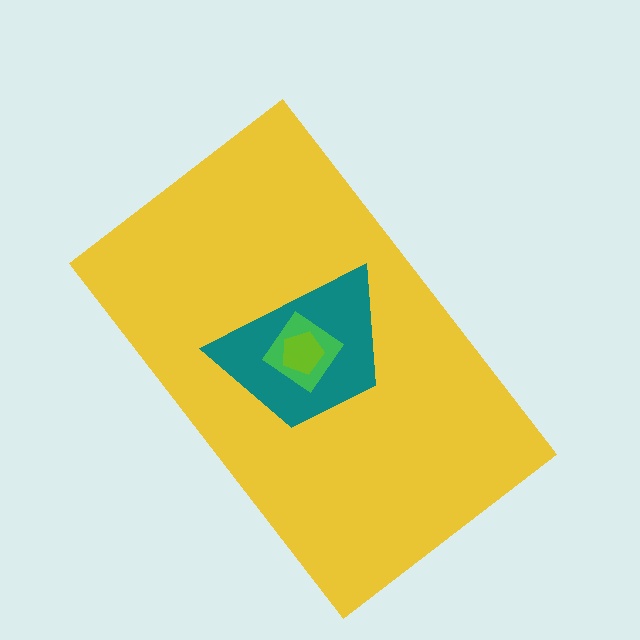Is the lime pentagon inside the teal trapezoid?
Yes.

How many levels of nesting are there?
4.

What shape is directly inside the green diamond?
The lime pentagon.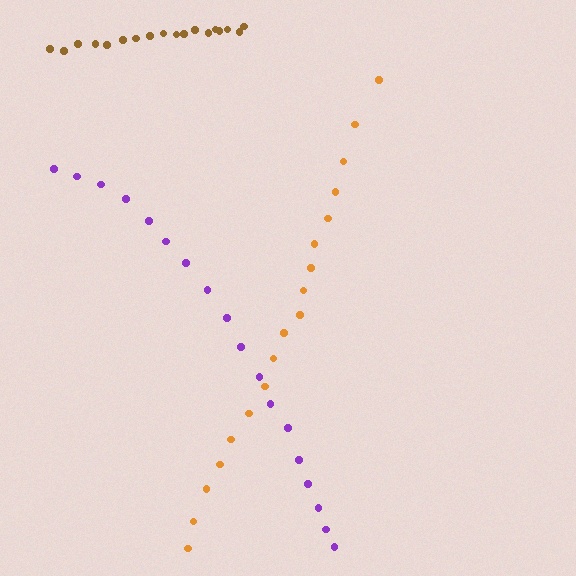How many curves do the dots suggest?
There are 3 distinct paths.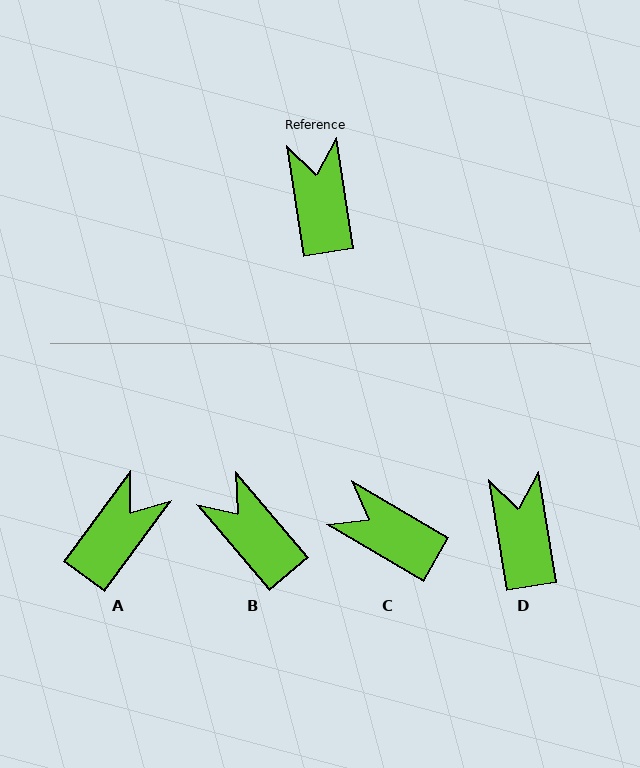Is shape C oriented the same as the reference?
No, it is off by about 50 degrees.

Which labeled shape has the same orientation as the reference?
D.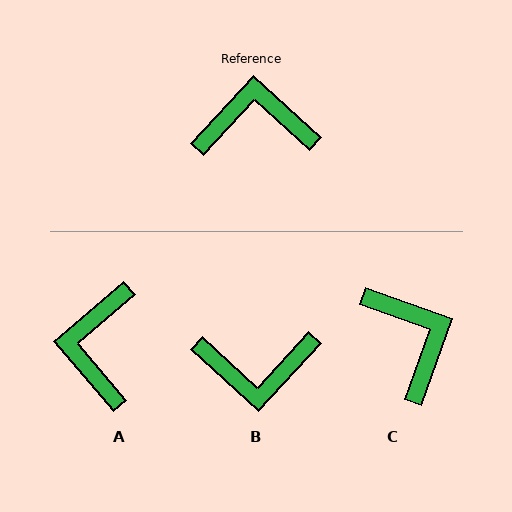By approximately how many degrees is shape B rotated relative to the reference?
Approximately 180 degrees counter-clockwise.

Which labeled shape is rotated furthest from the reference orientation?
B, about 180 degrees away.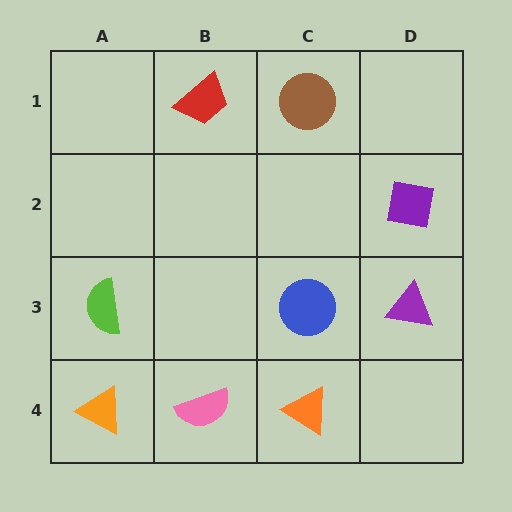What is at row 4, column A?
An orange triangle.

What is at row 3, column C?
A blue circle.